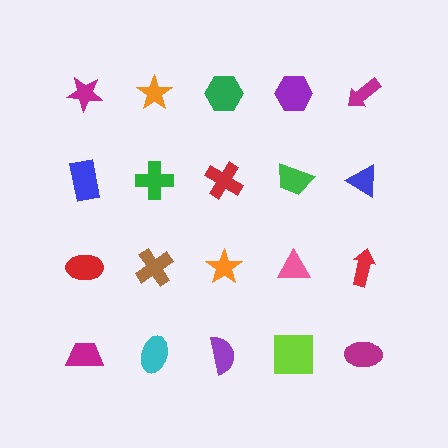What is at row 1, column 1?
A magenta star.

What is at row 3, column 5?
A red arrow.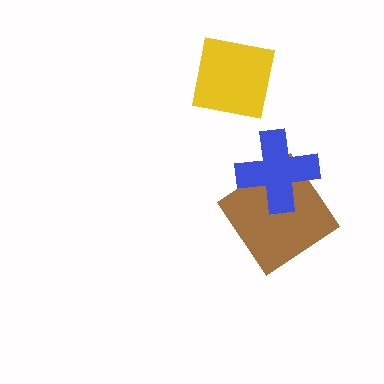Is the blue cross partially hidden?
No, no other shape covers it.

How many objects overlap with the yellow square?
0 objects overlap with the yellow square.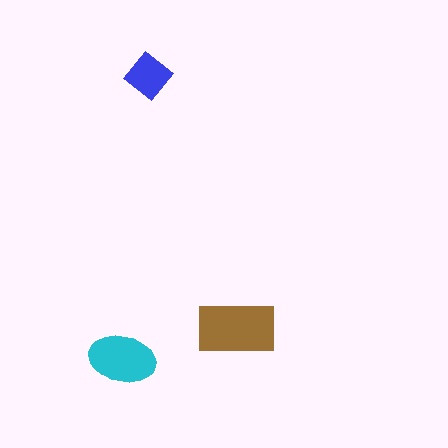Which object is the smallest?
The blue diamond.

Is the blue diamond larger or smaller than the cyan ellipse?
Smaller.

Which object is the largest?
The brown rectangle.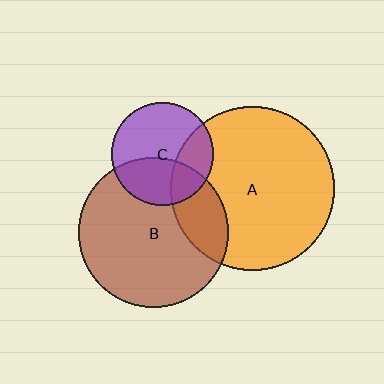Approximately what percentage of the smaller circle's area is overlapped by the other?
Approximately 40%.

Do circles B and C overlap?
Yes.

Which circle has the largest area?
Circle A (orange).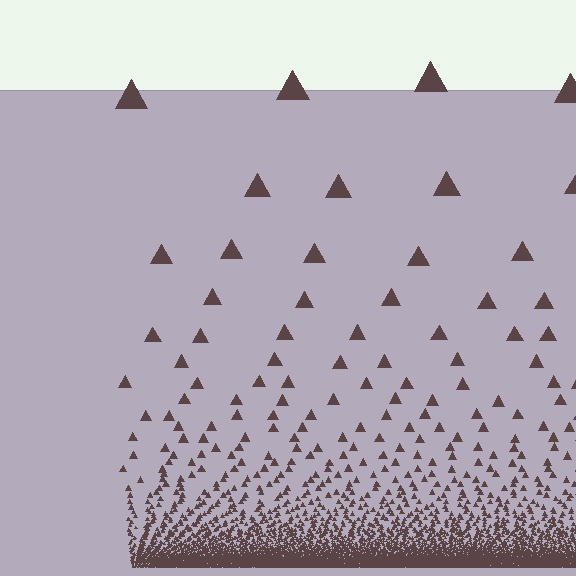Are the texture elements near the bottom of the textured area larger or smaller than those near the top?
Smaller. The gradient is inverted — elements near the bottom are smaller and denser.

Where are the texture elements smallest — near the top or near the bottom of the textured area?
Near the bottom.